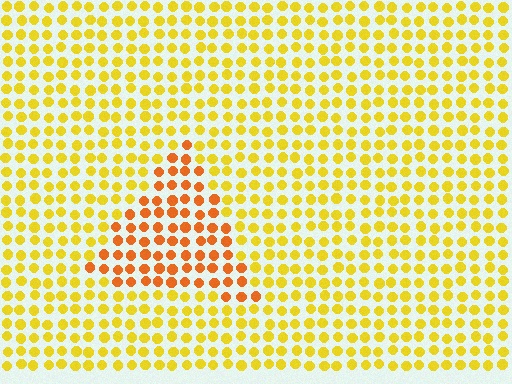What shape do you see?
I see a triangle.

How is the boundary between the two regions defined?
The boundary is defined purely by a slight shift in hue (about 32 degrees). Spacing, size, and orientation are identical on both sides.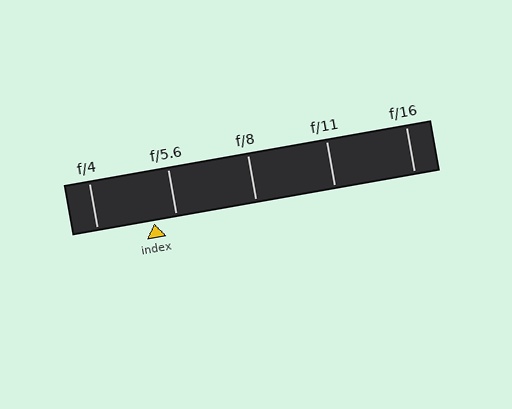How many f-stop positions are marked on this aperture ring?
There are 5 f-stop positions marked.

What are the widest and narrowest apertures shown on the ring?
The widest aperture shown is f/4 and the narrowest is f/16.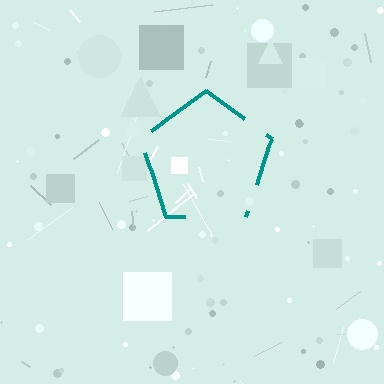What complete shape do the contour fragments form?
The contour fragments form a pentagon.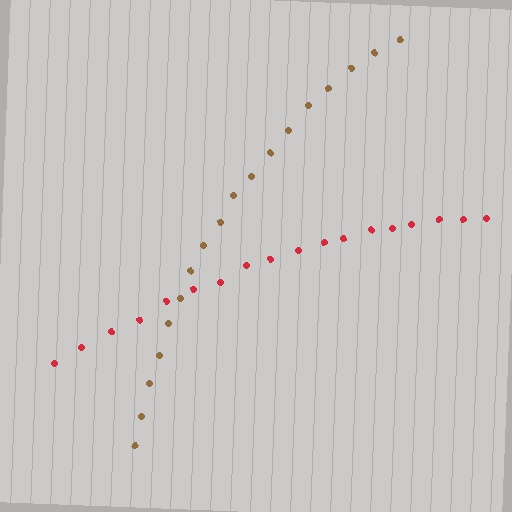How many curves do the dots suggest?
There are 2 distinct paths.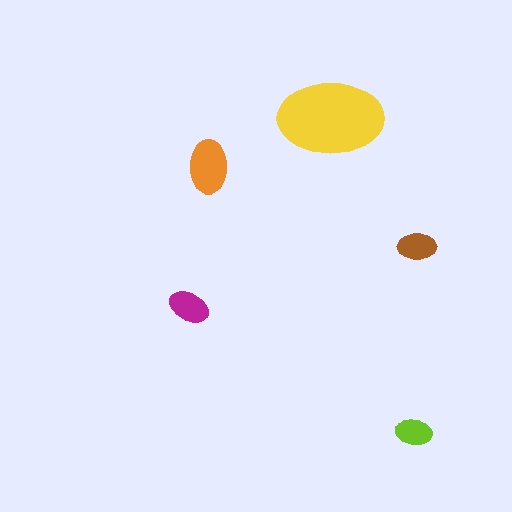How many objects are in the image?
There are 5 objects in the image.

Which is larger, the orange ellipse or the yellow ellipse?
The yellow one.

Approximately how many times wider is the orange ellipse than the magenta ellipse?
About 1.5 times wider.